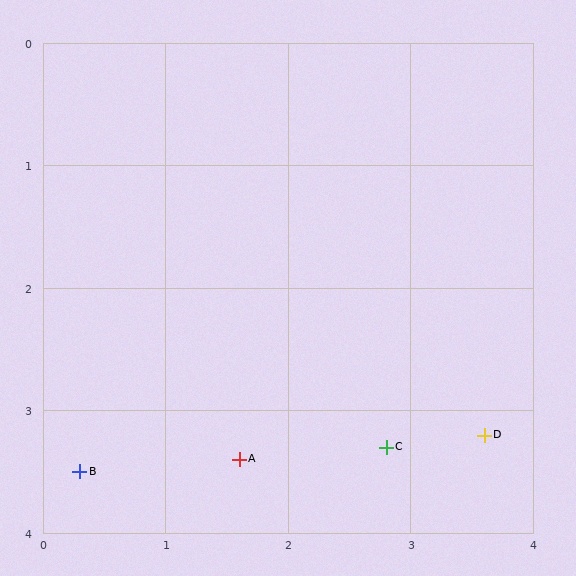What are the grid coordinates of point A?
Point A is at approximately (1.6, 3.4).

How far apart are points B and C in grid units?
Points B and C are about 2.5 grid units apart.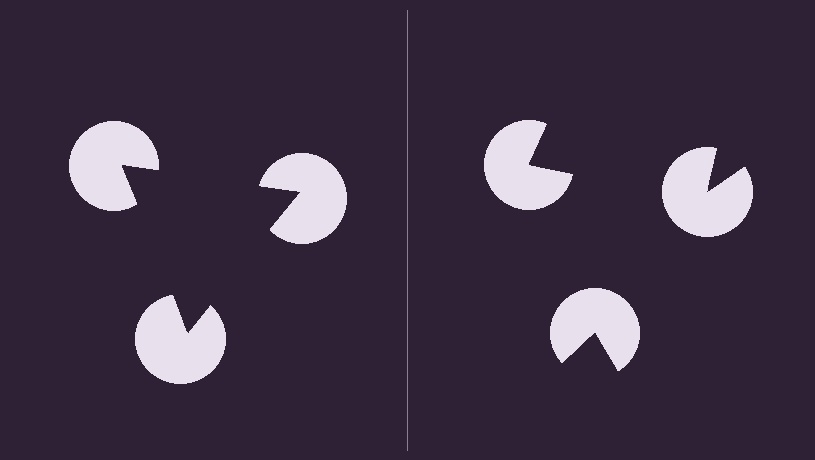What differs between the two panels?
The pac-man discs are positioned identically on both sides; only the wedge orientations differ. On the left they align to a triangle; on the right they are misaligned.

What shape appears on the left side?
An illusory triangle.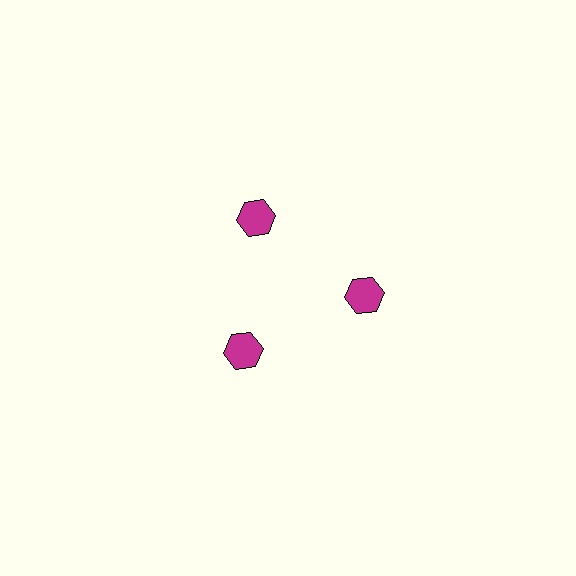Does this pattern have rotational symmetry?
Yes, this pattern has 3-fold rotational symmetry. It looks the same after rotating 120 degrees around the center.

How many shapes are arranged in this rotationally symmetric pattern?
There are 3 shapes, arranged in 3 groups of 1.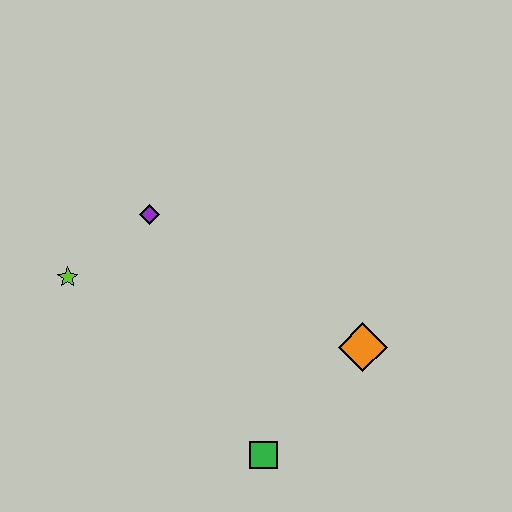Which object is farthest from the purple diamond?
The green square is farthest from the purple diamond.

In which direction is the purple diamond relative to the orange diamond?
The purple diamond is to the left of the orange diamond.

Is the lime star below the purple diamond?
Yes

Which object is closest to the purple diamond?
The lime star is closest to the purple diamond.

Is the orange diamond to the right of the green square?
Yes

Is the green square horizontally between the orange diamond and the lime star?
Yes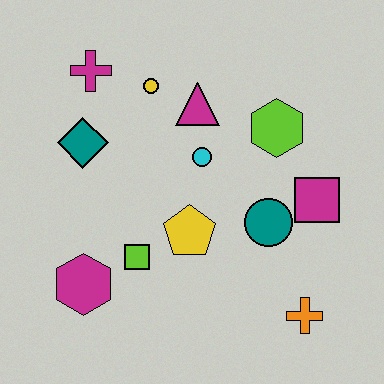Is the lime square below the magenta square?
Yes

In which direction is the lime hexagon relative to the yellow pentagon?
The lime hexagon is above the yellow pentagon.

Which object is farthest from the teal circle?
The magenta cross is farthest from the teal circle.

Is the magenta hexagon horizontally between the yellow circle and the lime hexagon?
No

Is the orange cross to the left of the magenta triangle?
No